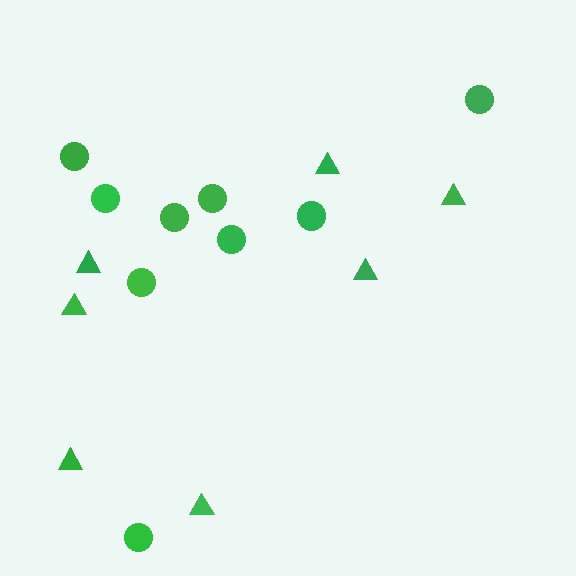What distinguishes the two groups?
There are 2 groups: one group of circles (9) and one group of triangles (7).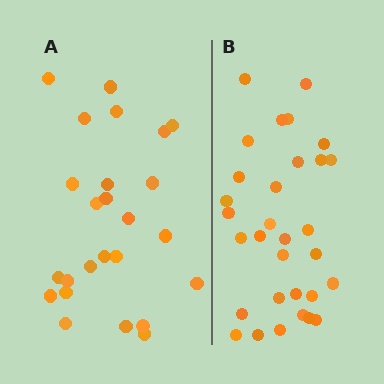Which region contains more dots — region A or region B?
Region B (the right region) has more dots.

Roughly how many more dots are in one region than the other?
Region B has about 6 more dots than region A.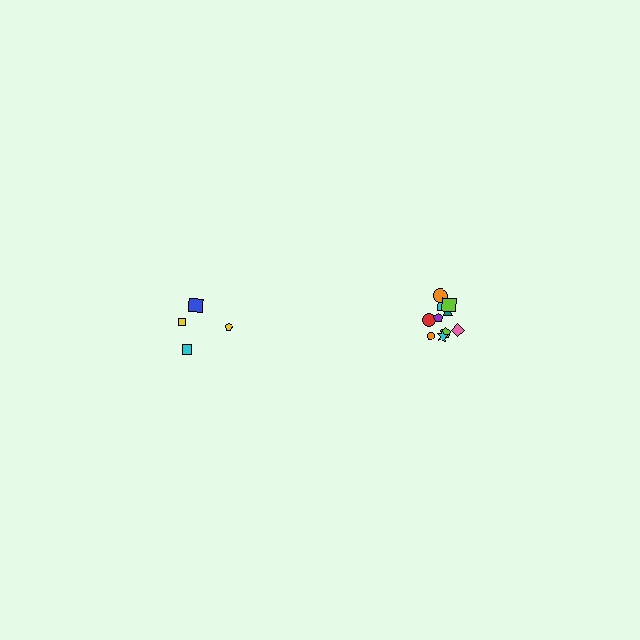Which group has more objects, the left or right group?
The right group.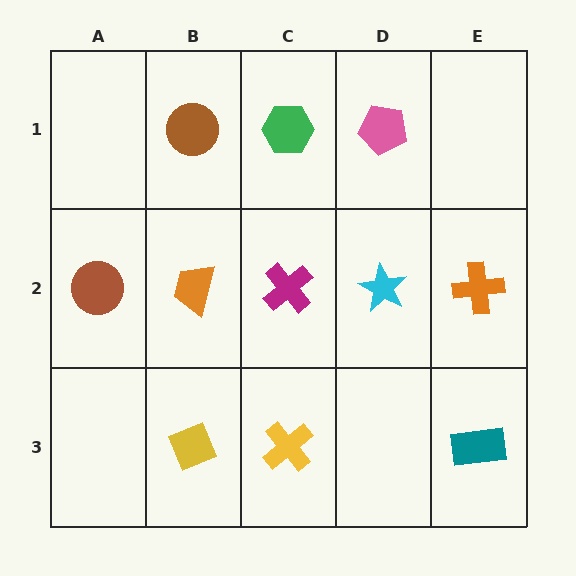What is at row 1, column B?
A brown circle.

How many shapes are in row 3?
3 shapes.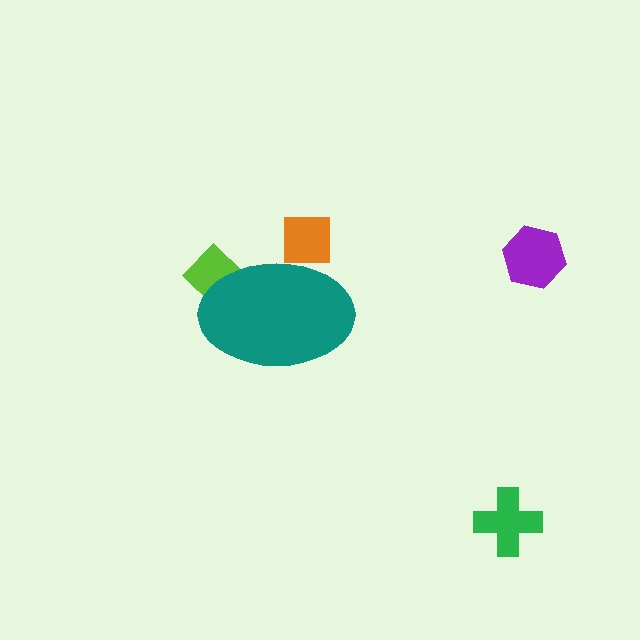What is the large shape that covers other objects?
A teal ellipse.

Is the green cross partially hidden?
No, the green cross is fully visible.